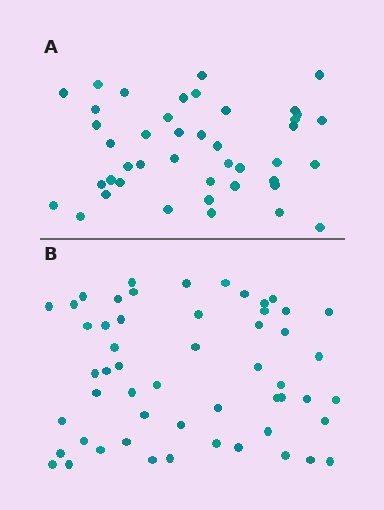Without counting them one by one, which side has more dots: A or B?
Region B (the bottom region) has more dots.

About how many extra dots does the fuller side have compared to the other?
Region B has roughly 12 or so more dots than region A.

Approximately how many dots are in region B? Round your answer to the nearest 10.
About 50 dots. (The exact count is 54, which rounds to 50.)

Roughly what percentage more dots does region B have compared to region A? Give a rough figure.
About 25% more.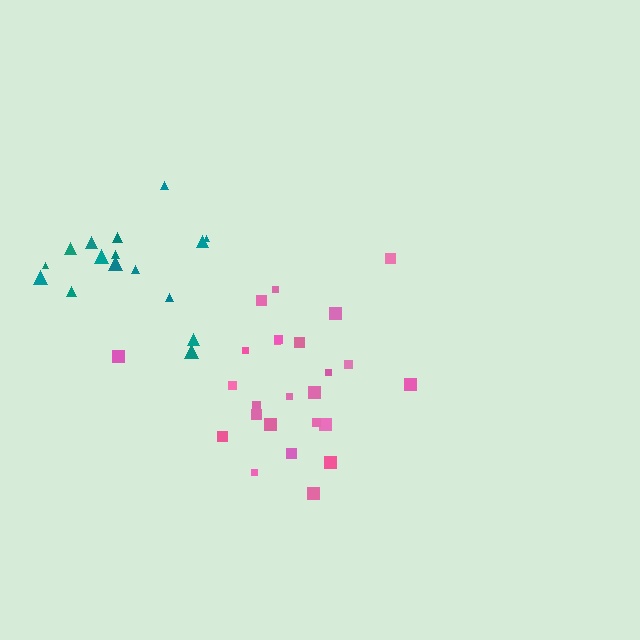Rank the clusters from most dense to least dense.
pink, teal.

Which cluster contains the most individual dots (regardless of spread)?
Pink (25).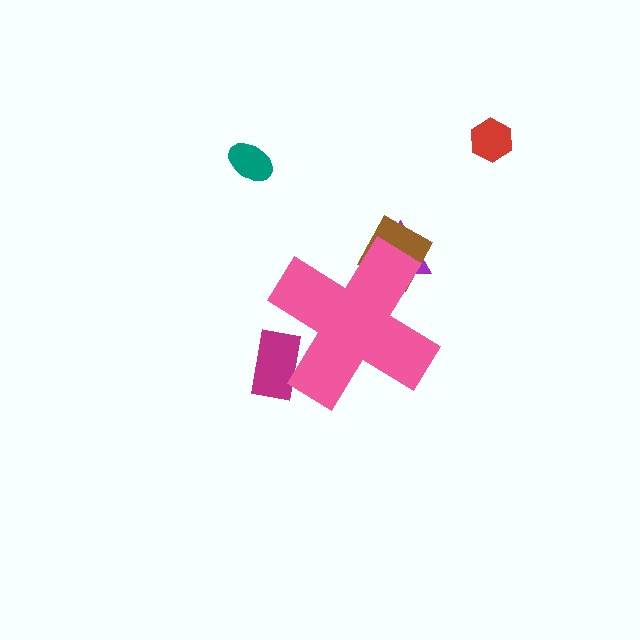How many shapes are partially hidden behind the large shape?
3 shapes are partially hidden.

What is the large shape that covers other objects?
A pink cross.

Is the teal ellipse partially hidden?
No, the teal ellipse is fully visible.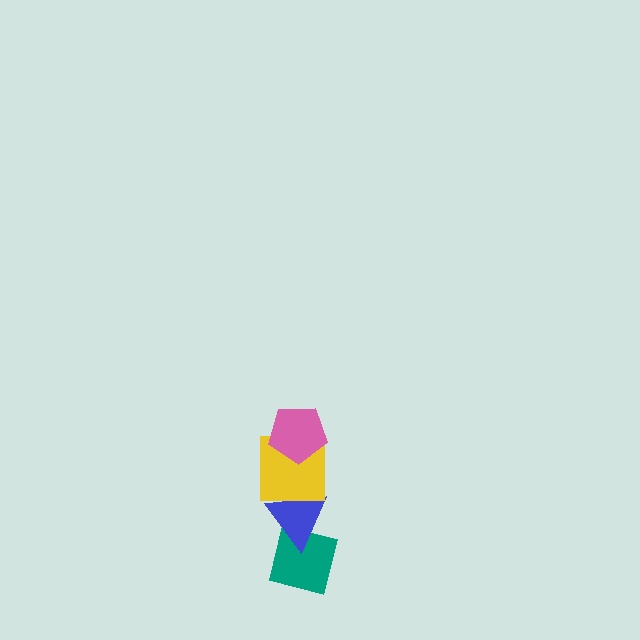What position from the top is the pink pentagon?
The pink pentagon is 1st from the top.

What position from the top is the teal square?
The teal square is 4th from the top.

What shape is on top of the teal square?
The blue triangle is on top of the teal square.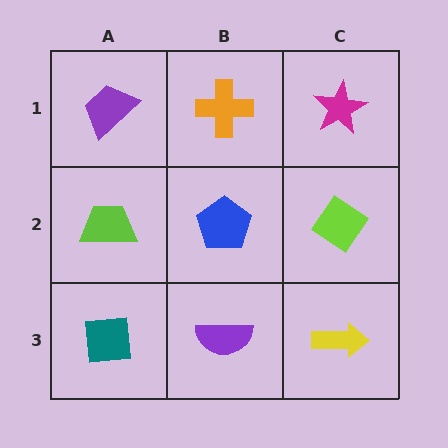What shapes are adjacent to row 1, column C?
A lime diamond (row 2, column C), an orange cross (row 1, column B).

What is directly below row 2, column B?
A purple semicircle.